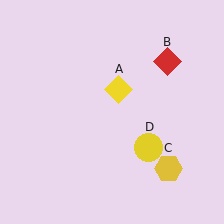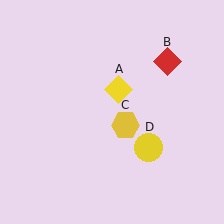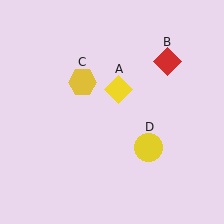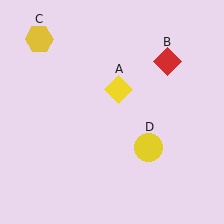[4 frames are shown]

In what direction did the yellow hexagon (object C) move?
The yellow hexagon (object C) moved up and to the left.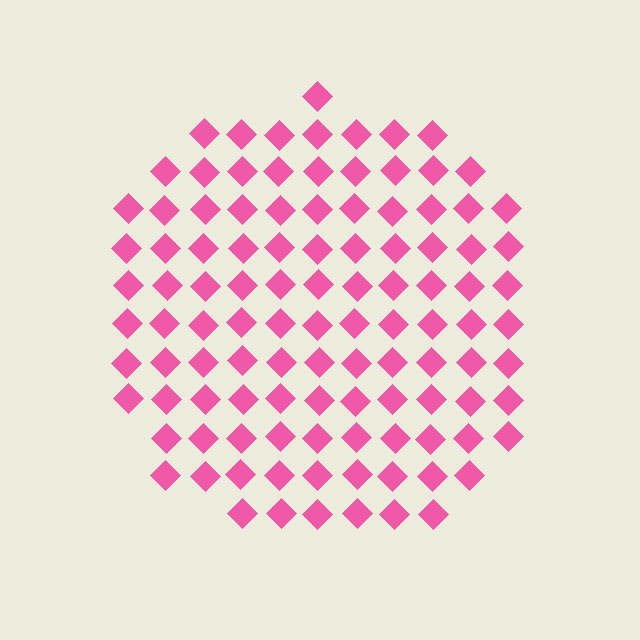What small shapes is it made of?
It is made of small diamonds.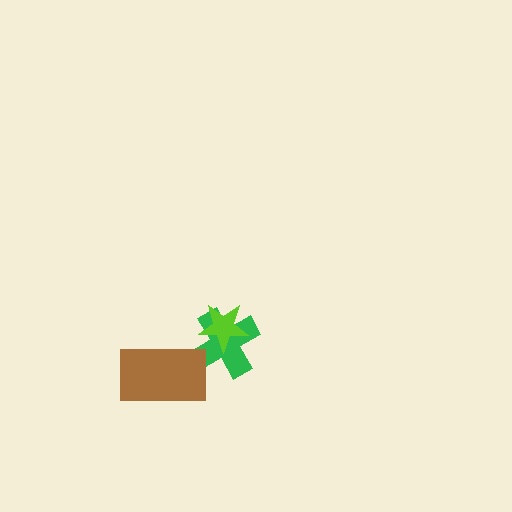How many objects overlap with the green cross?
2 objects overlap with the green cross.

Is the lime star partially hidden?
No, no other shape covers it.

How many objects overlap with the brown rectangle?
1 object overlaps with the brown rectangle.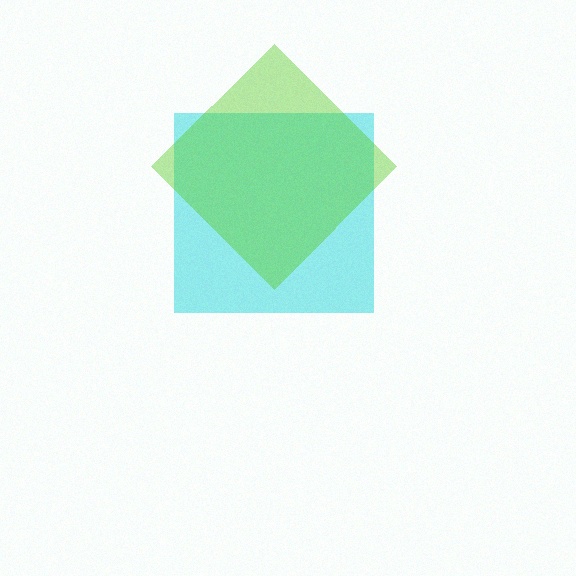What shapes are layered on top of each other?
The layered shapes are: a cyan square, a lime diamond.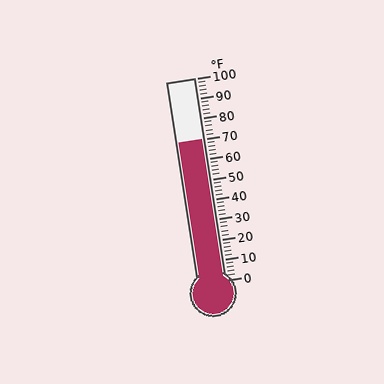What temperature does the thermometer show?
The thermometer shows approximately 70°F.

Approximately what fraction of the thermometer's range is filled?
The thermometer is filled to approximately 70% of its range.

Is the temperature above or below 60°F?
The temperature is above 60°F.